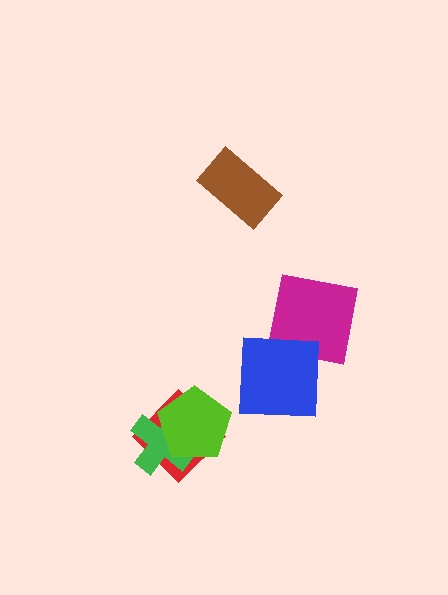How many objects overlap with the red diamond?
2 objects overlap with the red diamond.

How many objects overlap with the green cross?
2 objects overlap with the green cross.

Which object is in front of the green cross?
The lime pentagon is in front of the green cross.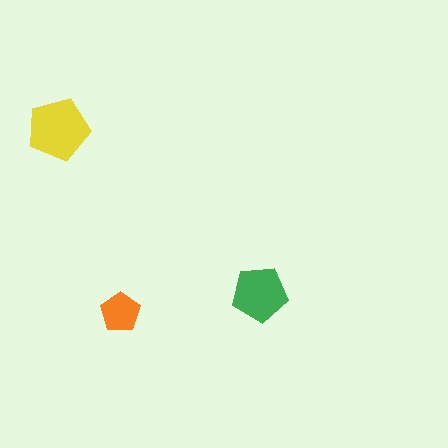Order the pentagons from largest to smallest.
the yellow one, the green one, the orange one.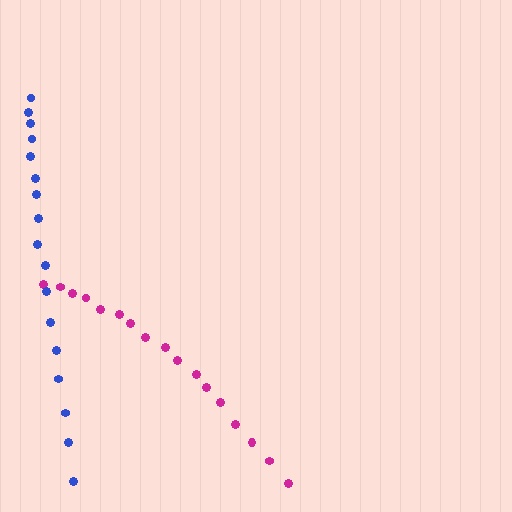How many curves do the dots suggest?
There are 2 distinct paths.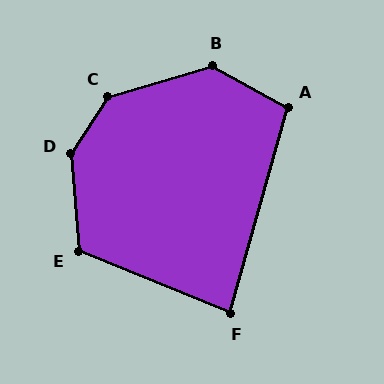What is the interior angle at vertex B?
Approximately 135 degrees (obtuse).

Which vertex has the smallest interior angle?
F, at approximately 83 degrees.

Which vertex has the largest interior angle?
D, at approximately 142 degrees.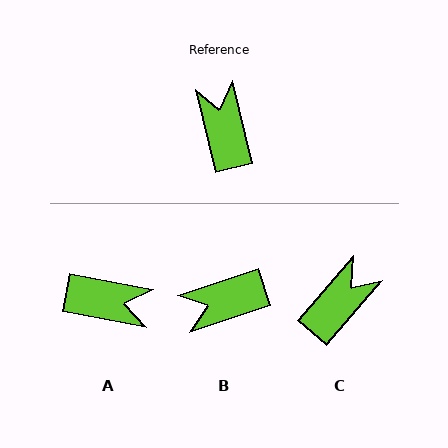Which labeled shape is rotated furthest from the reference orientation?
A, about 114 degrees away.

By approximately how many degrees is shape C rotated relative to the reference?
Approximately 54 degrees clockwise.